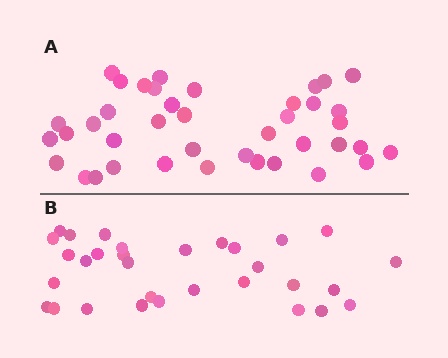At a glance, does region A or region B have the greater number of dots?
Region A (the top region) has more dots.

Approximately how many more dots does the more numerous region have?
Region A has roughly 8 or so more dots than region B.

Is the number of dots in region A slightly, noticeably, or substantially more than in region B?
Region A has noticeably more, but not dramatically so. The ratio is roughly 1.3 to 1.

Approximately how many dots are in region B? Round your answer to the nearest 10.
About 30 dots. (The exact count is 31, which rounds to 30.)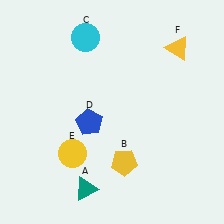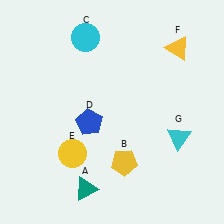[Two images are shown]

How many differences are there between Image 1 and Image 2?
There is 1 difference between the two images.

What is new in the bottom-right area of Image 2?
A cyan triangle (G) was added in the bottom-right area of Image 2.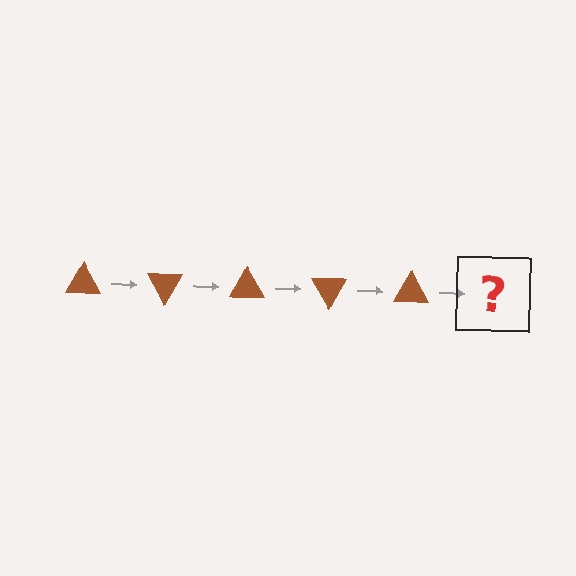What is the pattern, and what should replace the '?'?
The pattern is that the triangle rotates 60 degrees each step. The '?' should be a brown triangle rotated 300 degrees.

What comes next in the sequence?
The next element should be a brown triangle rotated 300 degrees.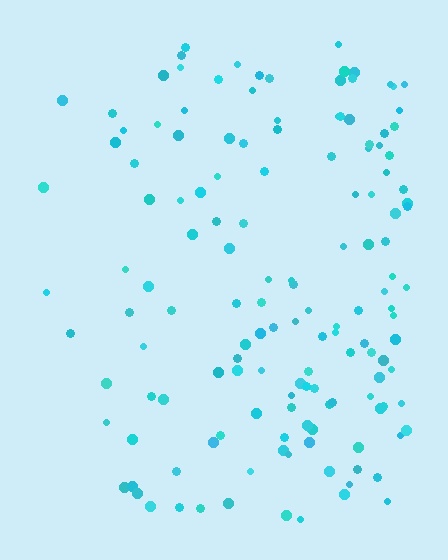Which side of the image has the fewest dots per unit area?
The left.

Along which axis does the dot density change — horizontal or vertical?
Horizontal.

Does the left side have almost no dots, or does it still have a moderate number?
Still a moderate number, just noticeably fewer than the right.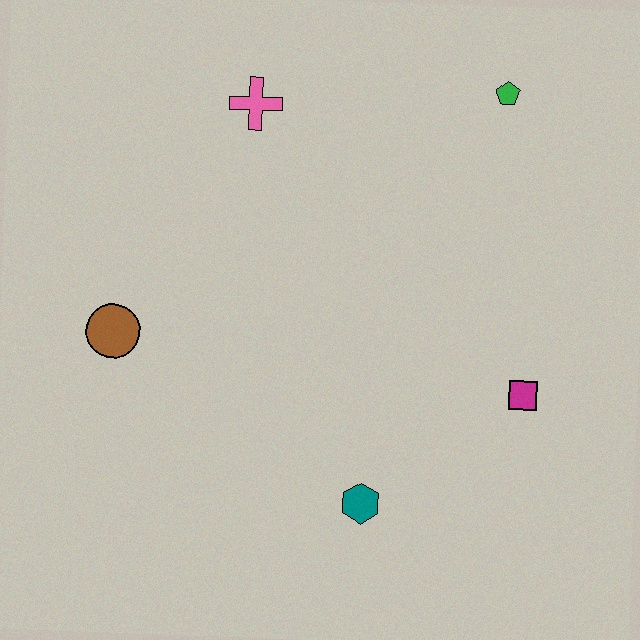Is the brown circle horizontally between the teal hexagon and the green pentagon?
No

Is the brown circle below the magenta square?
No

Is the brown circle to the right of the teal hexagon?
No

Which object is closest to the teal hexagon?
The magenta square is closest to the teal hexagon.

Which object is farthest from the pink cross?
The teal hexagon is farthest from the pink cross.